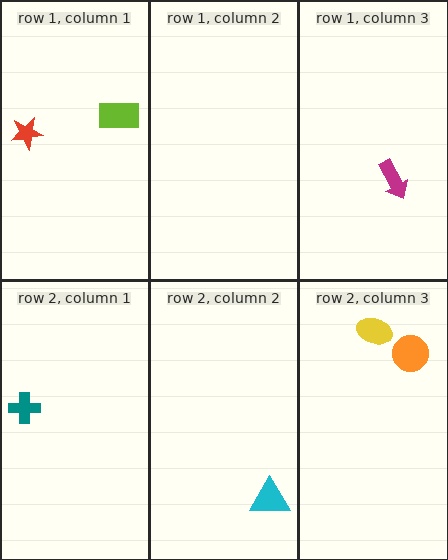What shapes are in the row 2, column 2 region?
The cyan triangle.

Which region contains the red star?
The row 1, column 1 region.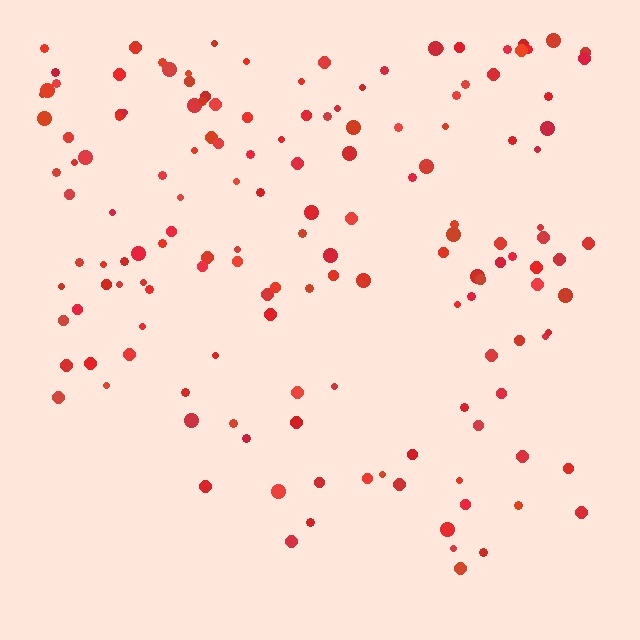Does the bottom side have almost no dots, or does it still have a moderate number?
Still a moderate number, just noticeably fewer than the top.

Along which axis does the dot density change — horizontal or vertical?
Vertical.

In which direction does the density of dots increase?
From bottom to top, with the top side densest.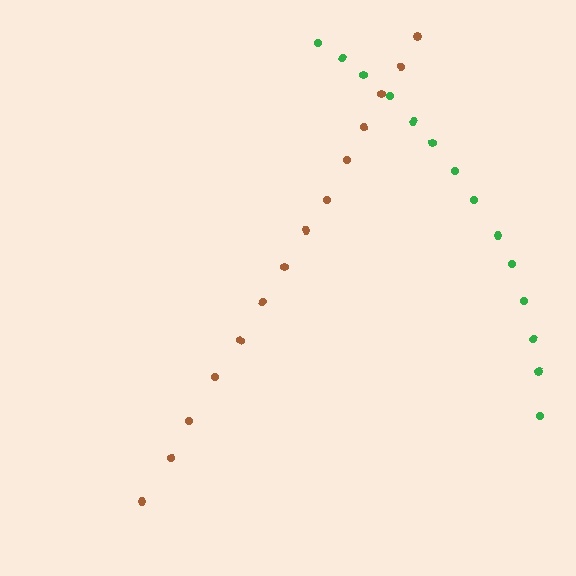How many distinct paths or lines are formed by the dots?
There are 2 distinct paths.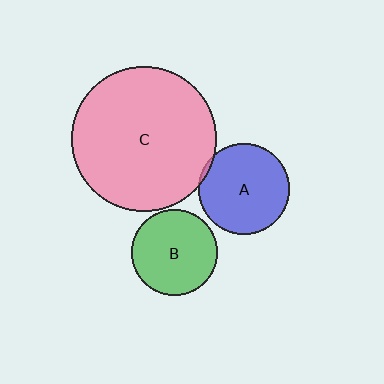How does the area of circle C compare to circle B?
Approximately 2.8 times.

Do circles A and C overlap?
Yes.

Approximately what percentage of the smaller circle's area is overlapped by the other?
Approximately 5%.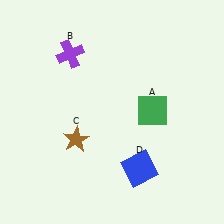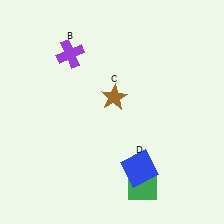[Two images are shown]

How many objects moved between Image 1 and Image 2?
2 objects moved between the two images.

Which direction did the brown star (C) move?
The brown star (C) moved up.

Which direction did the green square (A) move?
The green square (A) moved down.